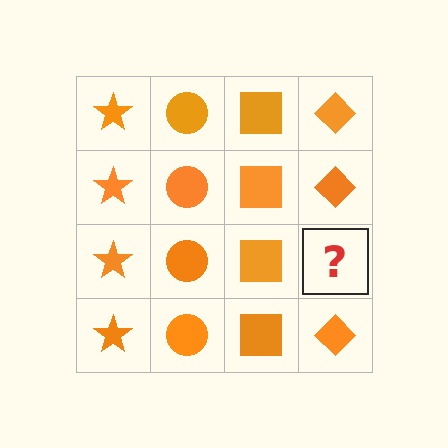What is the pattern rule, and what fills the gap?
The rule is that each column has a consistent shape. The gap should be filled with an orange diamond.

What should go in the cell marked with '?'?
The missing cell should contain an orange diamond.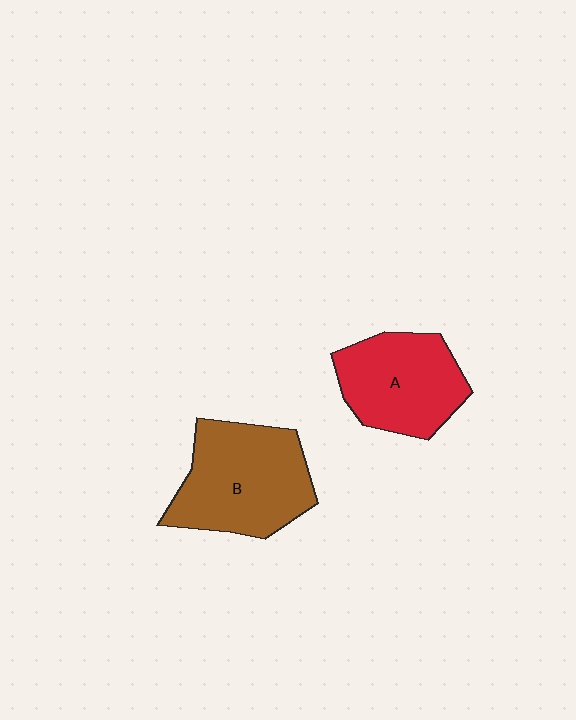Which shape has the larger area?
Shape B (brown).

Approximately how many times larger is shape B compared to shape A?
Approximately 1.2 times.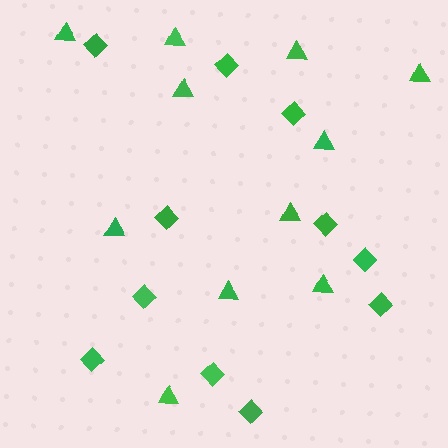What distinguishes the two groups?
There are 2 groups: one group of triangles (11) and one group of diamonds (11).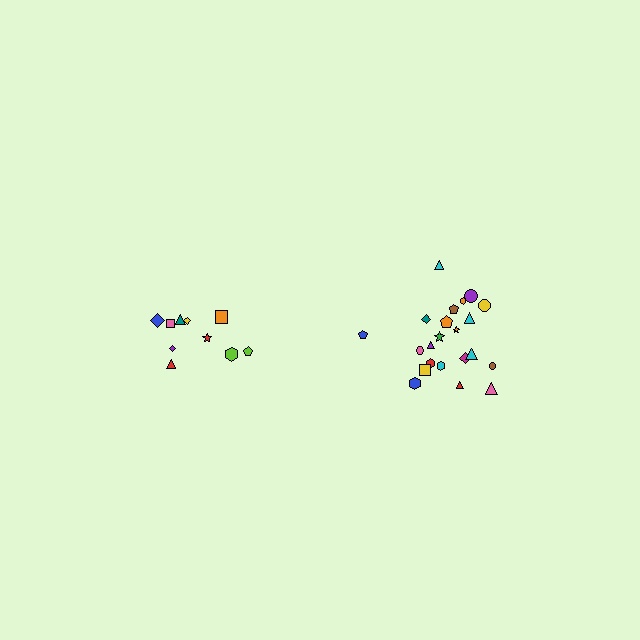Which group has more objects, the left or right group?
The right group.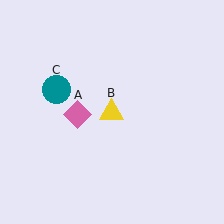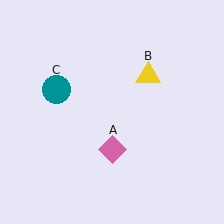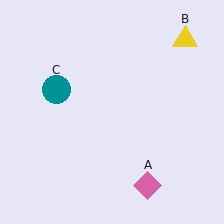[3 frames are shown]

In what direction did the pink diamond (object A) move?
The pink diamond (object A) moved down and to the right.